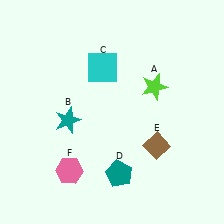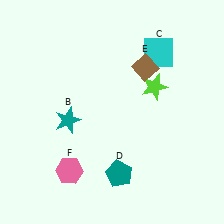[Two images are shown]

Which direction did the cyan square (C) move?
The cyan square (C) moved right.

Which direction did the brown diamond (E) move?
The brown diamond (E) moved up.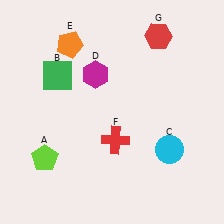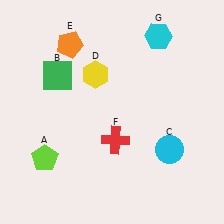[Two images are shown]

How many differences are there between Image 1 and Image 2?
There are 2 differences between the two images.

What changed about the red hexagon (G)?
In Image 1, G is red. In Image 2, it changed to cyan.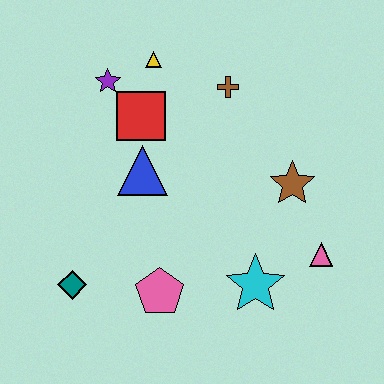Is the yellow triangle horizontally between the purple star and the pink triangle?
Yes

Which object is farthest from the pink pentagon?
The yellow triangle is farthest from the pink pentagon.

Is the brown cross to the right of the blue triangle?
Yes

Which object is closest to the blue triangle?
The red square is closest to the blue triangle.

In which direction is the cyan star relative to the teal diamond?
The cyan star is to the right of the teal diamond.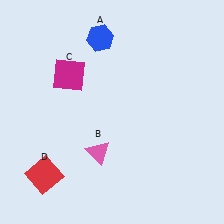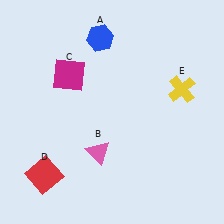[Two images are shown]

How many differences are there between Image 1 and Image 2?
There is 1 difference between the two images.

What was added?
A yellow cross (E) was added in Image 2.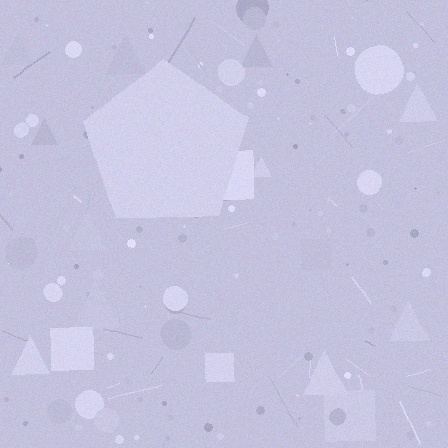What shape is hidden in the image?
A pentagon is hidden in the image.